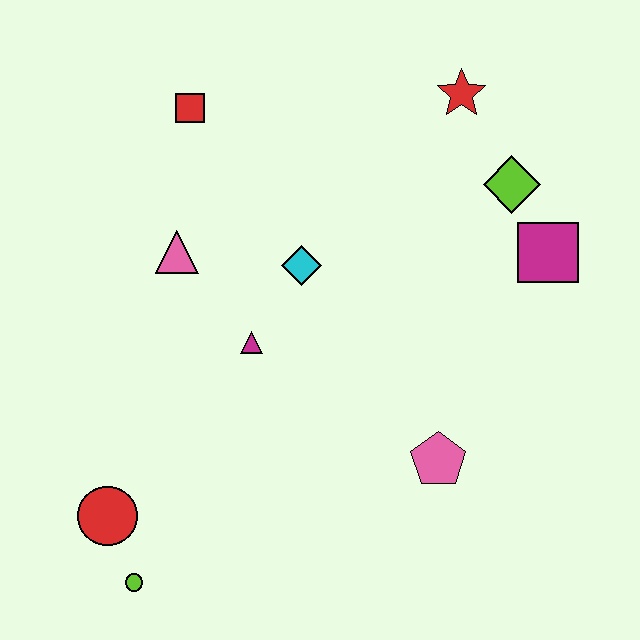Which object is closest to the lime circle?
The red circle is closest to the lime circle.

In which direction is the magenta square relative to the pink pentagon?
The magenta square is above the pink pentagon.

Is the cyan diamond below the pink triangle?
Yes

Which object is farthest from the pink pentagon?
The red square is farthest from the pink pentagon.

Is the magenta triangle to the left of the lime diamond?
Yes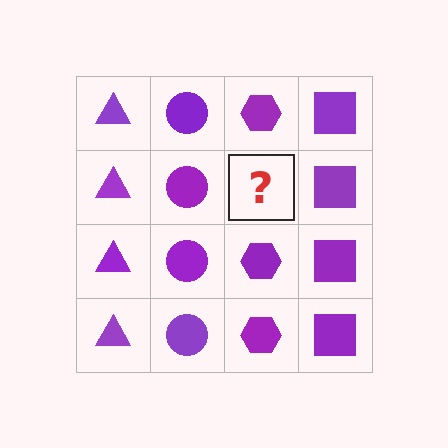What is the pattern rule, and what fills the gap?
The rule is that each column has a consistent shape. The gap should be filled with a purple hexagon.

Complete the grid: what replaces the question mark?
The question mark should be replaced with a purple hexagon.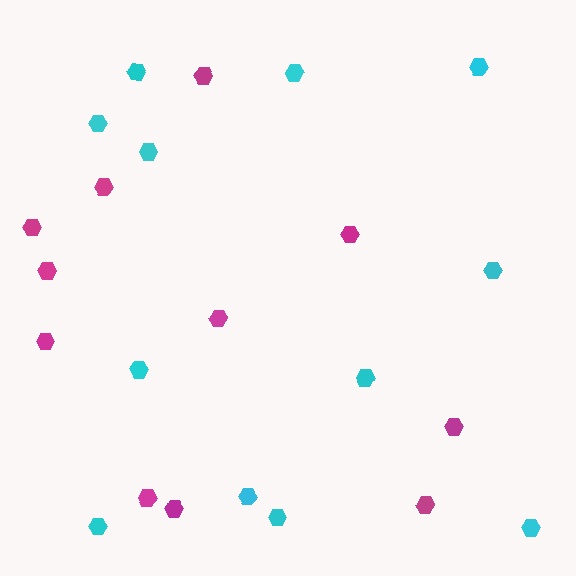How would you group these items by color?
There are 2 groups: one group of cyan hexagons (12) and one group of magenta hexagons (11).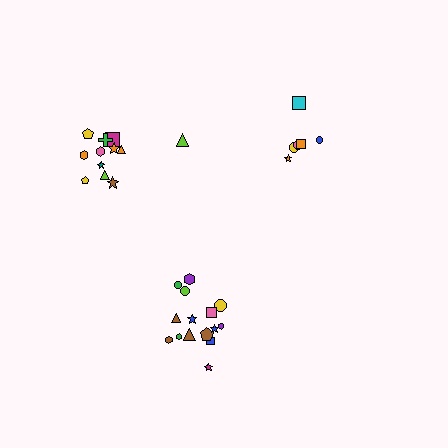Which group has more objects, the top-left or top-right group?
The top-left group.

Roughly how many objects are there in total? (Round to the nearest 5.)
Roughly 35 objects in total.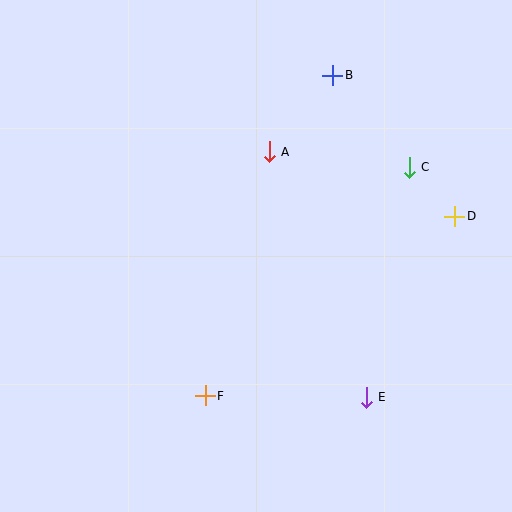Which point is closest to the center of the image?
Point A at (269, 152) is closest to the center.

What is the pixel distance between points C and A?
The distance between C and A is 141 pixels.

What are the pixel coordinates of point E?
Point E is at (366, 397).